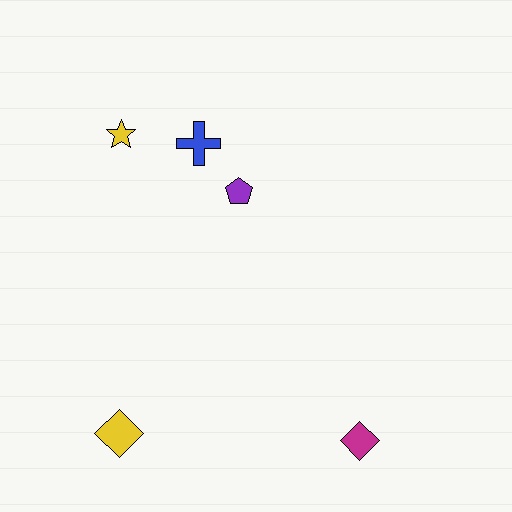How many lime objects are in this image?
There are no lime objects.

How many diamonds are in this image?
There are 2 diamonds.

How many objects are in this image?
There are 5 objects.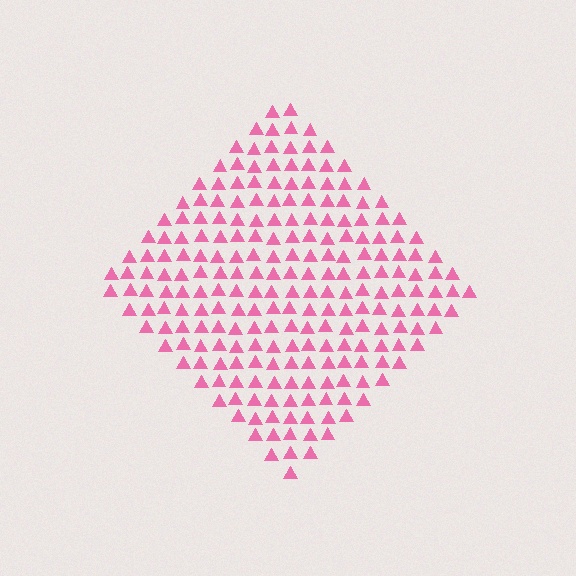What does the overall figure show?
The overall figure shows a diamond.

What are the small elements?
The small elements are triangles.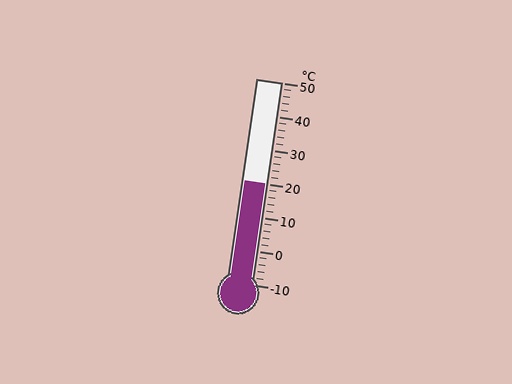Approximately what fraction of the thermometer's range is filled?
The thermometer is filled to approximately 50% of its range.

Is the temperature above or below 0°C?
The temperature is above 0°C.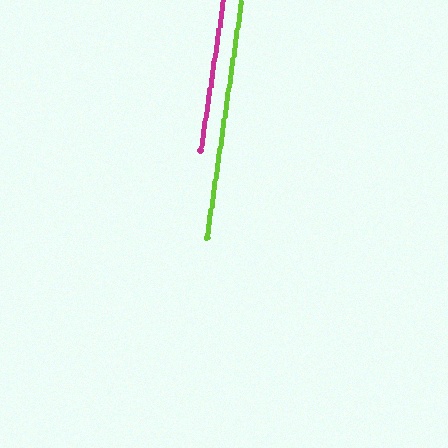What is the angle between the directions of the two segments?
Approximately 0 degrees.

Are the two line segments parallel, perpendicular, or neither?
Parallel — their directions differ by only 0.3°.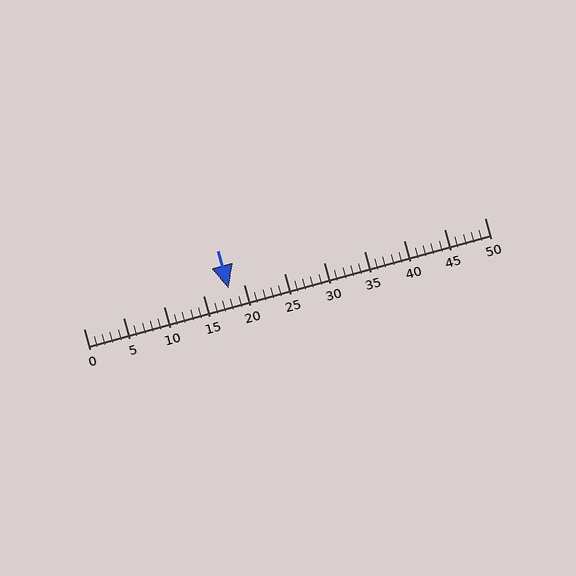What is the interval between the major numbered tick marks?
The major tick marks are spaced 5 units apart.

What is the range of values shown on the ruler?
The ruler shows values from 0 to 50.